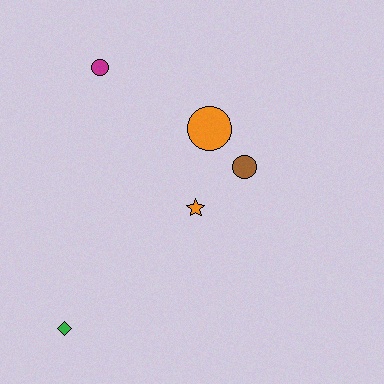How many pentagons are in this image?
There are no pentagons.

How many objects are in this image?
There are 5 objects.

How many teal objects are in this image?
There are no teal objects.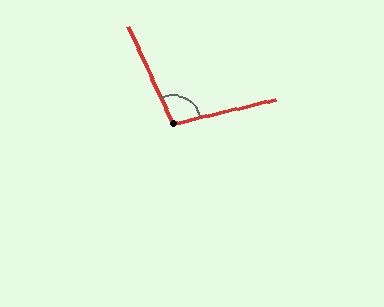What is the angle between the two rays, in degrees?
Approximately 102 degrees.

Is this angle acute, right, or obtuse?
It is obtuse.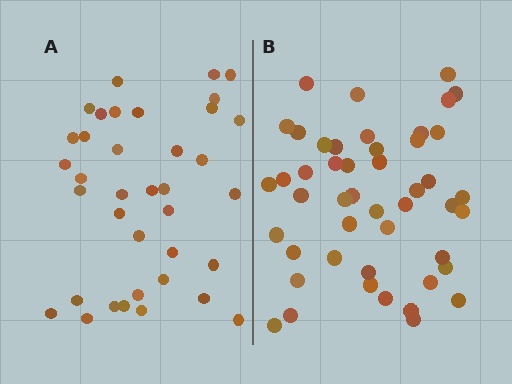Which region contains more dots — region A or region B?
Region B (the right region) has more dots.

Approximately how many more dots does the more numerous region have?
Region B has roughly 10 or so more dots than region A.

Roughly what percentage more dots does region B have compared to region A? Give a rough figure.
About 25% more.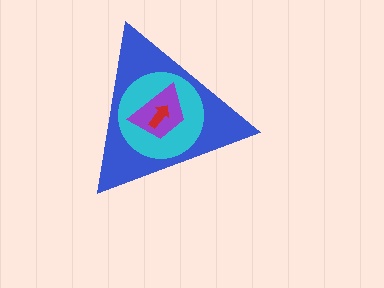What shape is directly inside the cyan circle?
The purple trapezoid.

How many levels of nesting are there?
4.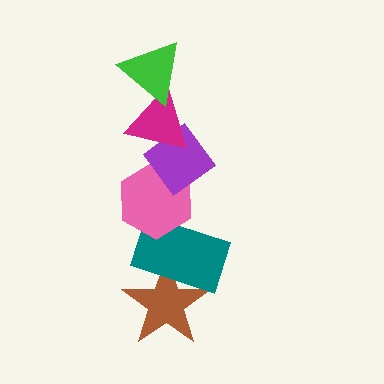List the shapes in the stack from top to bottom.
From top to bottom: the green triangle, the magenta triangle, the purple diamond, the pink hexagon, the teal rectangle, the brown star.